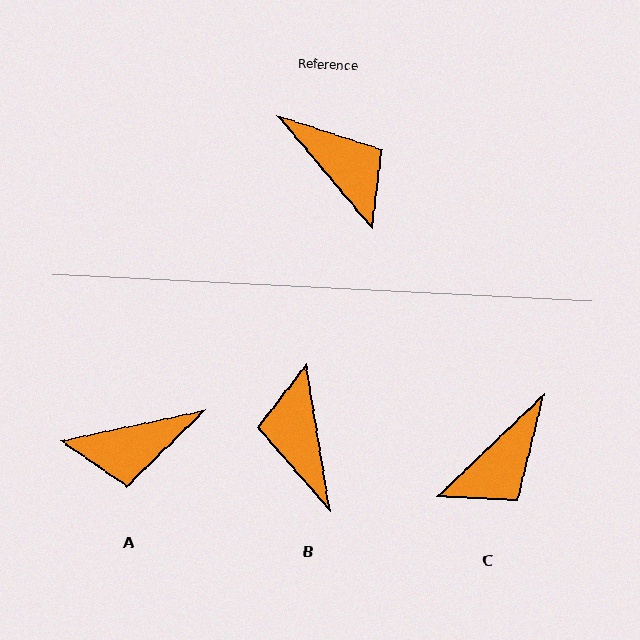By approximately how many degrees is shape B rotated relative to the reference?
Approximately 149 degrees counter-clockwise.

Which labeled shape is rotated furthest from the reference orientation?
B, about 149 degrees away.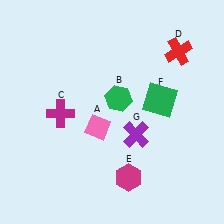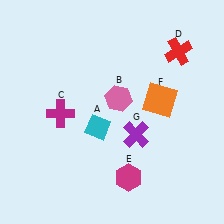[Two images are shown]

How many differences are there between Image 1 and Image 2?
There are 3 differences between the two images.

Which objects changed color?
A changed from pink to cyan. B changed from green to pink. F changed from green to orange.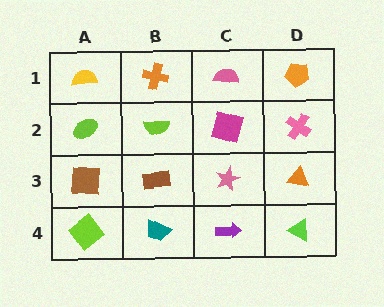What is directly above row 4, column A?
A brown square.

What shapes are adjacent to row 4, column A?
A brown square (row 3, column A), a teal trapezoid (row 4, column B).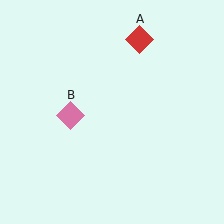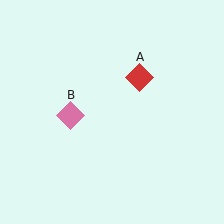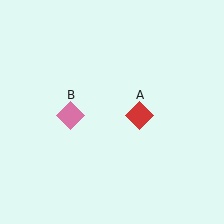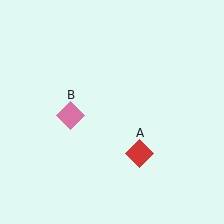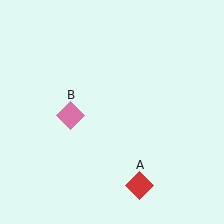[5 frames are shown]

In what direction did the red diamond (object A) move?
The red diamond (object A) moved down.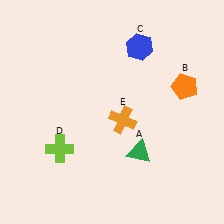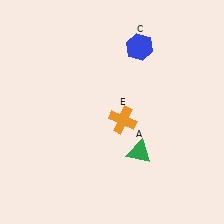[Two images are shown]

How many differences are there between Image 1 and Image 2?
There are 2 differences between the two images.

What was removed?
The orange pentagon (B), the lime cross (D) were removed in Image 2.